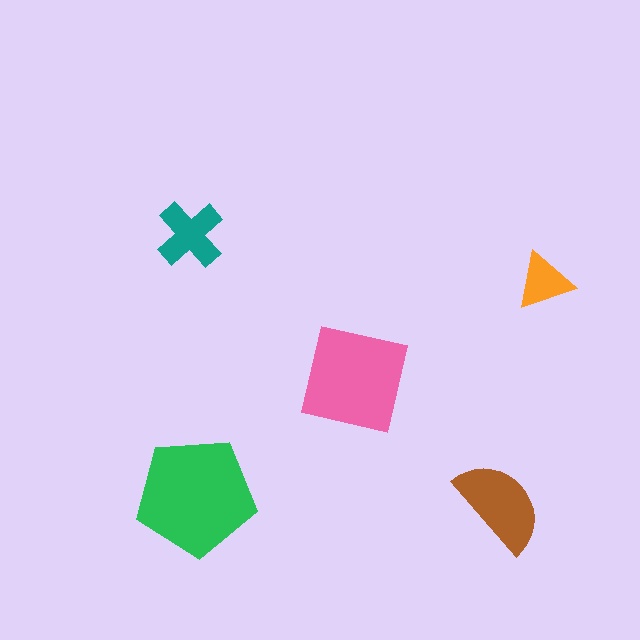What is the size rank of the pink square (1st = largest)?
2nd.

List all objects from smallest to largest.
The orange triangle, the teal cross, the brown semicircle, the pink square, the green pentagon.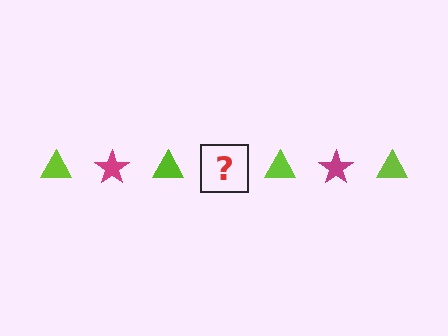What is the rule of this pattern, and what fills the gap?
The rule is that the pattern alternates between lime triangle and magenta star. The gap should be filled with a magenta star.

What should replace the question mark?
The question mark should be replaced with a magenta star.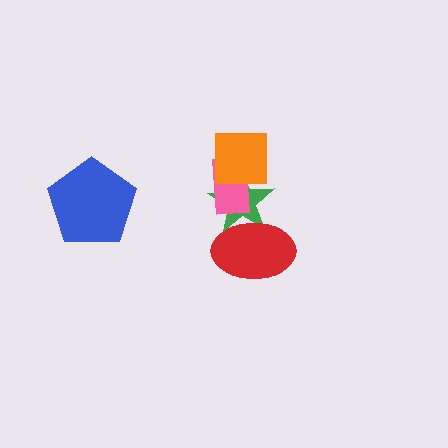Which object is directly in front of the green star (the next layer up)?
The pink rectangle is directly in front of the green star.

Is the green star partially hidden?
Yes, it is partially covered by another shape.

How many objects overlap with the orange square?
2 objects overlap with the orange square.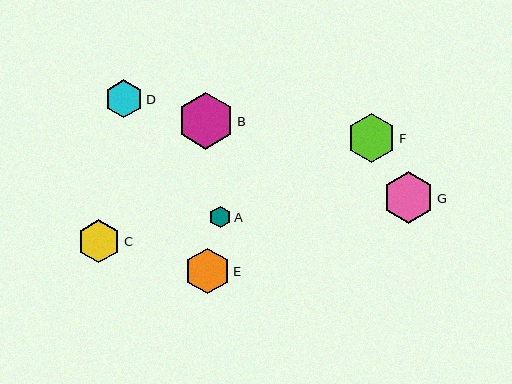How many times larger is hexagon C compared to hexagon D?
Hexagon C is approximately 1.2 times the size of hexagon D.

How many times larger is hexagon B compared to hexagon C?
Hexagon B is approximately 1.3 times the size of hexagon C.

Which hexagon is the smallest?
Hexagon A is the smallest with a size of approximately 22 pixels.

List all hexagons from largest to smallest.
From largest to smallest: B, G, F, E, C, D, A.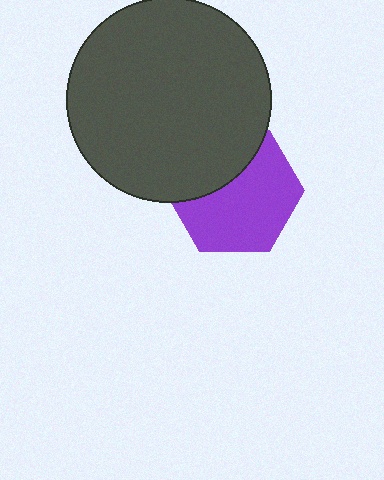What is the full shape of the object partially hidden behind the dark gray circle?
The partially hidden object is a purple hexagon.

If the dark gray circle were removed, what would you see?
You would see the complete purple hexagon.